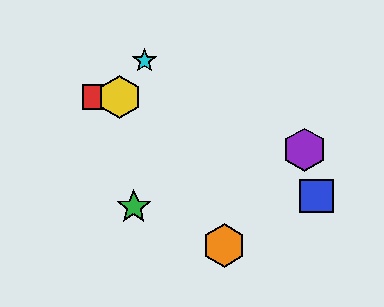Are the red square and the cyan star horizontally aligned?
No, the red square is at y≈97 and the cyan star is at y≈61.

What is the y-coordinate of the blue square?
The blue square is at y≈196.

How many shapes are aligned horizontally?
2 shapes (the red square, the yellow hexagon) are aligned horizontally.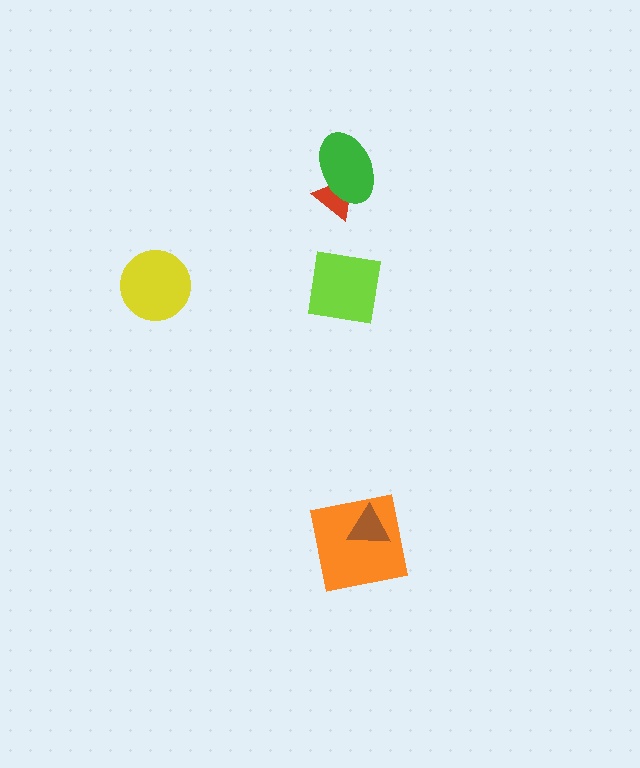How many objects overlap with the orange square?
1 object overlaps with the orange square.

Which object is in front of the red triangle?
The green ellipse is in front of the red triangle.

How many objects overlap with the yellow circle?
0 objects overlap with the yellow circle.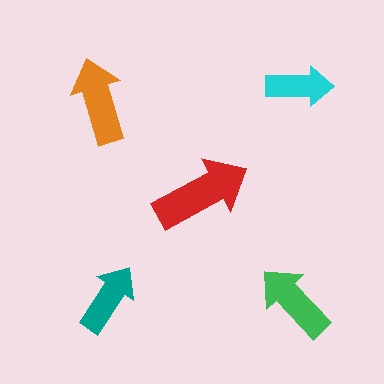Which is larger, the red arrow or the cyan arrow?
The red one.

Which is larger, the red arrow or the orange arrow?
The red one.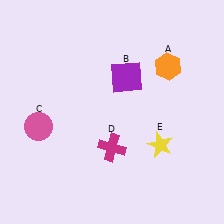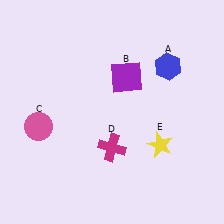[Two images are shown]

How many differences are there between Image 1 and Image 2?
There is 1 difference between the two images.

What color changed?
The hexagon (A) changed from orange in Image 1 to blue in Image 2.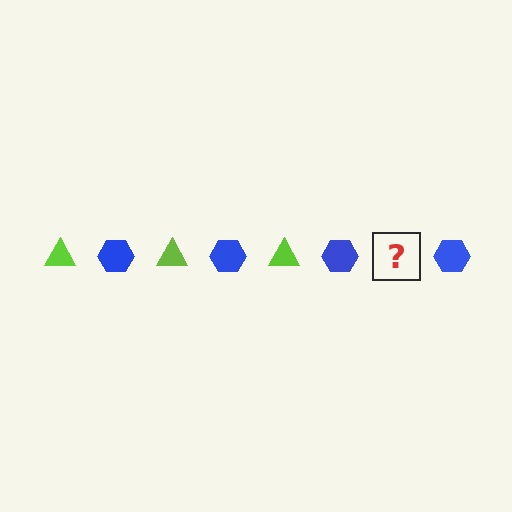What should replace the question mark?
The question mark should be replaced with a lime triangle.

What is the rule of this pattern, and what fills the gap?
The rule is that the pattern alternates between lime triangle and blue hexagon. The gap should be filled with a lime triangle.